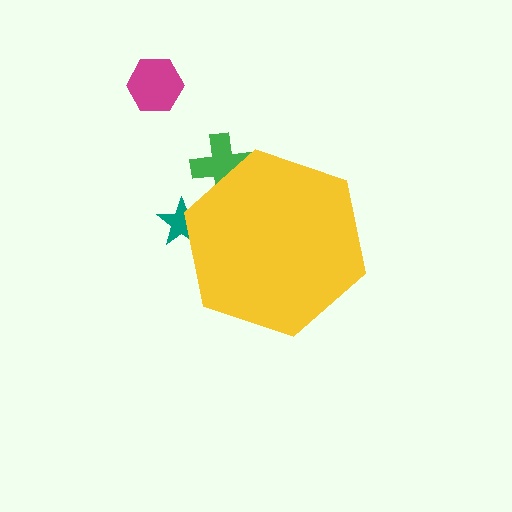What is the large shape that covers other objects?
A yellow hexagon.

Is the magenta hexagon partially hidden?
No, the magenta hexagon is fully visible.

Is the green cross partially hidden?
Yes, the green cross is partially hidden behind the yellow hexagon.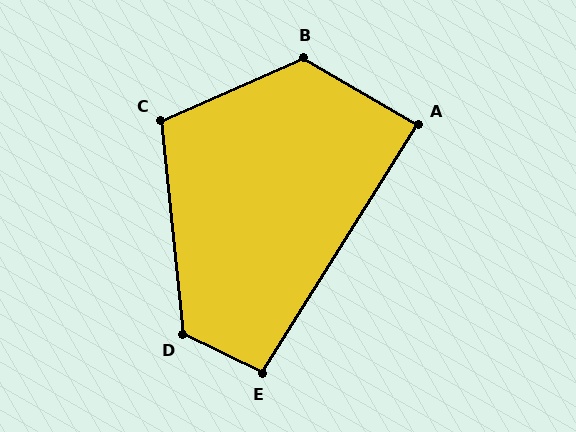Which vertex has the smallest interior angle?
A, at approximately 88 degrees.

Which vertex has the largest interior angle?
B, at approximately 126 degrees.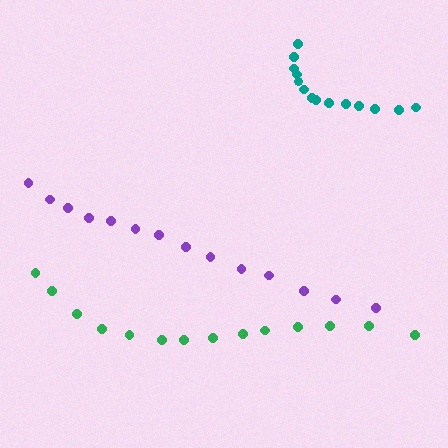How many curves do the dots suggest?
There are 3 distinct paths.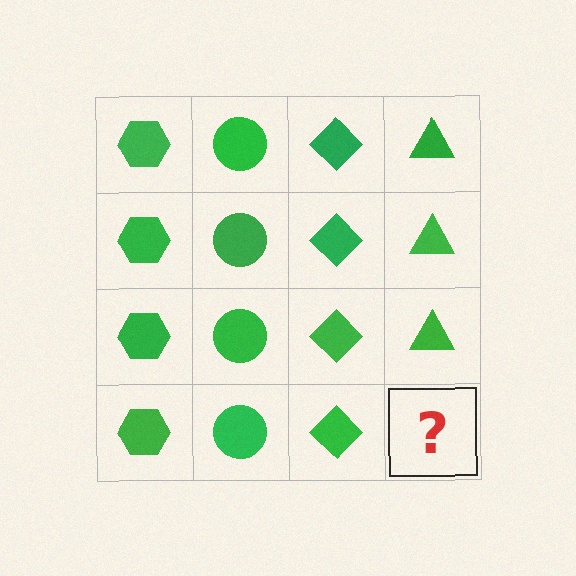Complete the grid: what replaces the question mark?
The question mark should be replaced with a green triangle.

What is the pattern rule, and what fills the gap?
The rule is that each column has a consistent shape. The gap should be filled with a green triangle.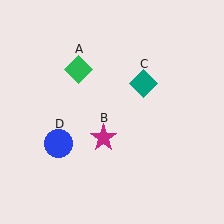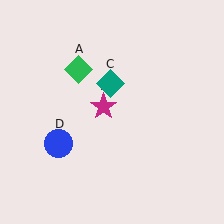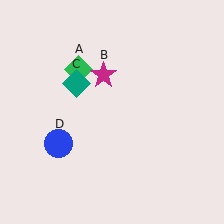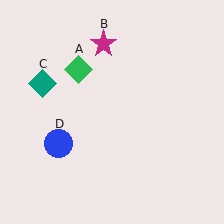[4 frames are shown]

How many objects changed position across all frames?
2 objects changed position: magenta star (object B), teal diamond (object C).